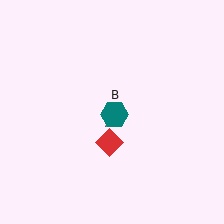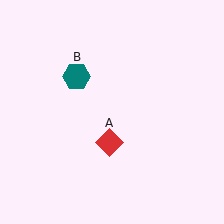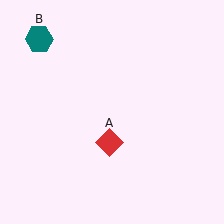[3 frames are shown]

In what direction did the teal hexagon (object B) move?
The teal hexagon (object B) moved up and to the left.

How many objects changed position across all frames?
1 object changed position: teal hexagon (object B).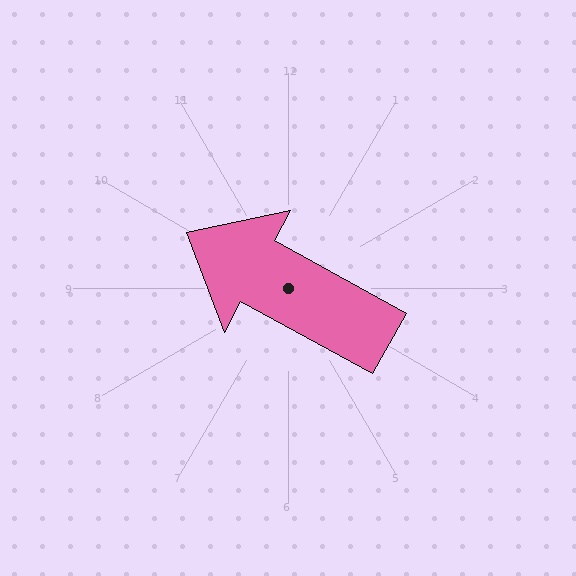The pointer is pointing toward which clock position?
Roughly 10 o'clock.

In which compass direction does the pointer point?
Northwest.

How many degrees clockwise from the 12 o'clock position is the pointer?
Approximately 299 degrees.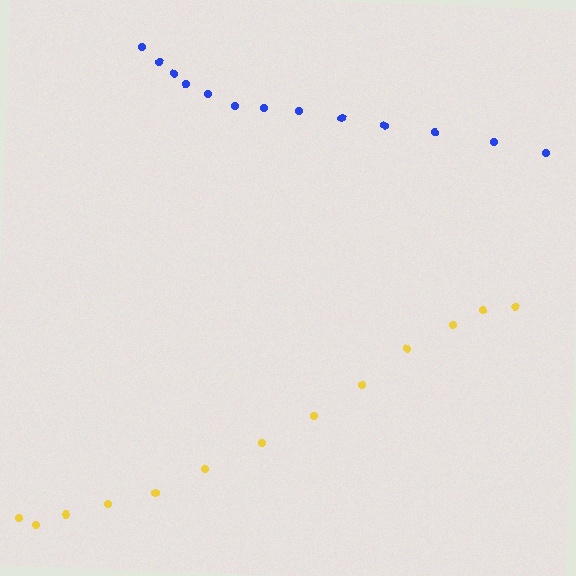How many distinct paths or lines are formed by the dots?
There are 2 distinct paths.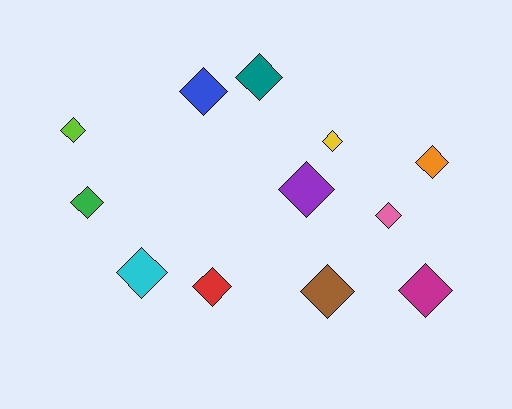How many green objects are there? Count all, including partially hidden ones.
There is 1 green object.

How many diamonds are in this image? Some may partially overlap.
There are 12 diamonds.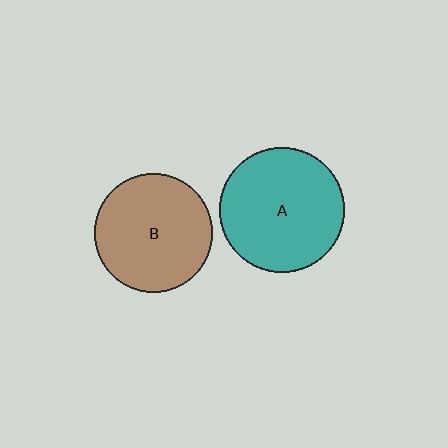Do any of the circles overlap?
No, none of the circles overlap.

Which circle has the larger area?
Circle A (teal).